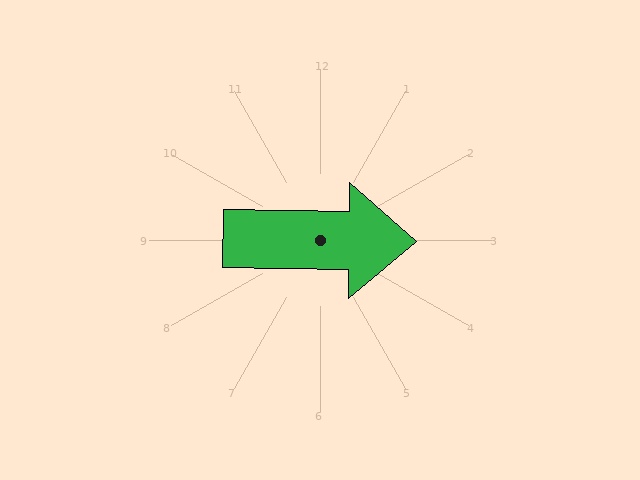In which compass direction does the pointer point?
East.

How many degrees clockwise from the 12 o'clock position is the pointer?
Approximately 91 degrees.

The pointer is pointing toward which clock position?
Roughly 3 o'clock.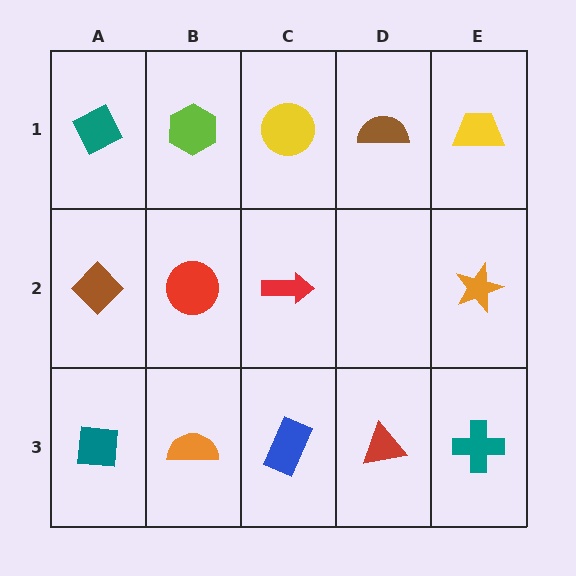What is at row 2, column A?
A brown diamond.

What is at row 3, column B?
An orange semicircle.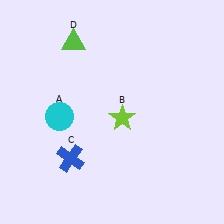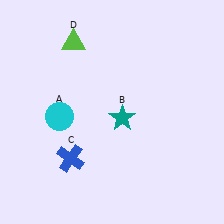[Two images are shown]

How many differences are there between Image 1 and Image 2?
There is 1 difference between the two images.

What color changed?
The star (B) changed from lime in Image 1 to teal in Image 2.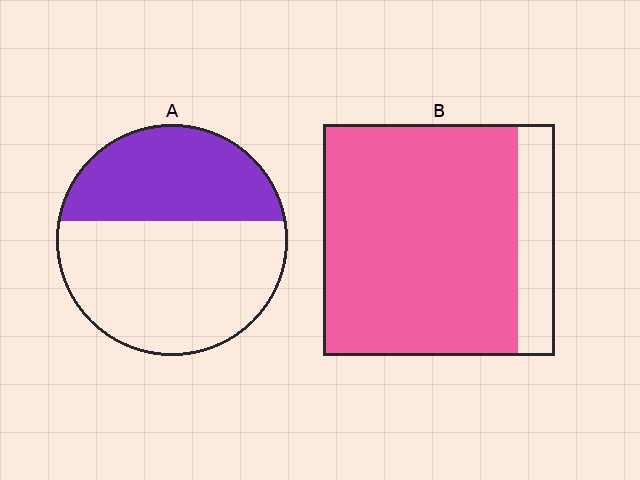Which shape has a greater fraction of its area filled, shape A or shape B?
Shape B.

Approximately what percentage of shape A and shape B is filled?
A is approximately 40% and B is approximately 85%.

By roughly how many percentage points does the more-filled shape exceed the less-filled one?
By roughly 45 percentage points (B over A).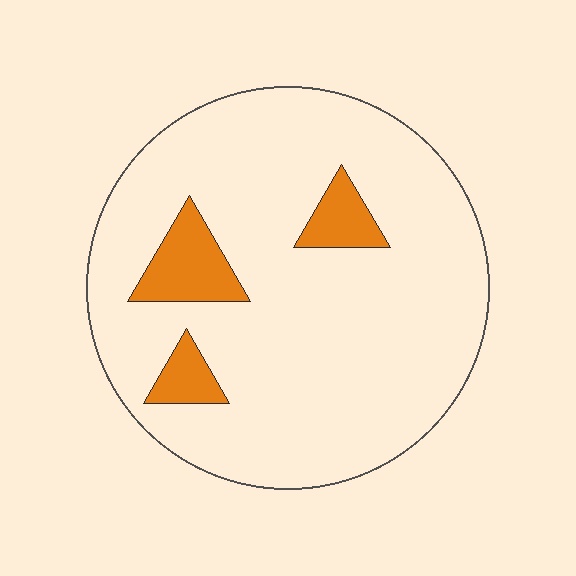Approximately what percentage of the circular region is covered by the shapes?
Approximately 10%.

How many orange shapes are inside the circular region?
3.